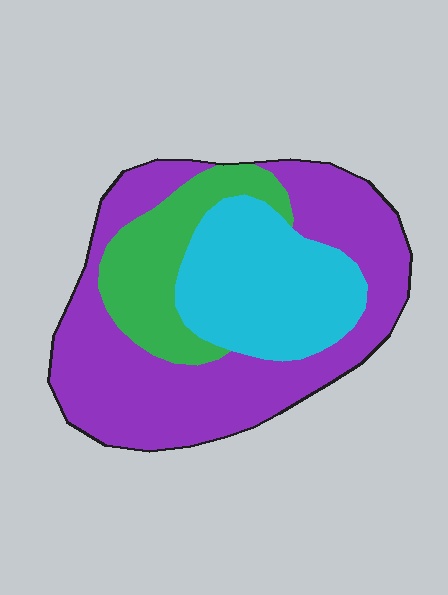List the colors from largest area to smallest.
From largest to smallest: purple, cyan, green.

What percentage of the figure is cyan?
Cyan covers roughly 30% of the figure.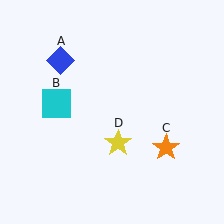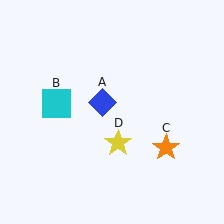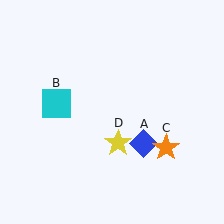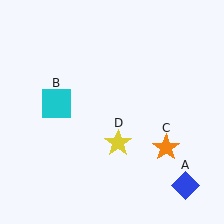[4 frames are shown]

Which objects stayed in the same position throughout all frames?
Cyan square (object B) and orange star (object C) and yellow star (object D) remained stationary.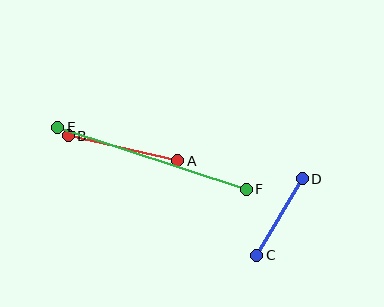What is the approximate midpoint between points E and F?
The midpoint is at approximately (152, 158) pixels.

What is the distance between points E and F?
The distance is approximately 199 pixels.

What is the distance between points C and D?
The distance is approximately 89 pixels.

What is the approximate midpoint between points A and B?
The midpoint is at approximately (123, 148) pixels.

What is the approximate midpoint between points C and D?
The midpoint is at approximately (279, 217) pixels.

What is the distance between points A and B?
The distance is approximately 112 pixels.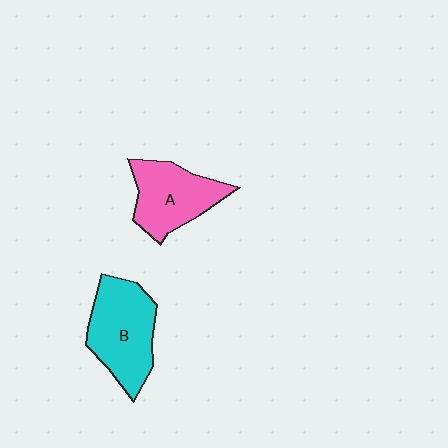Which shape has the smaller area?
Shape A (pink).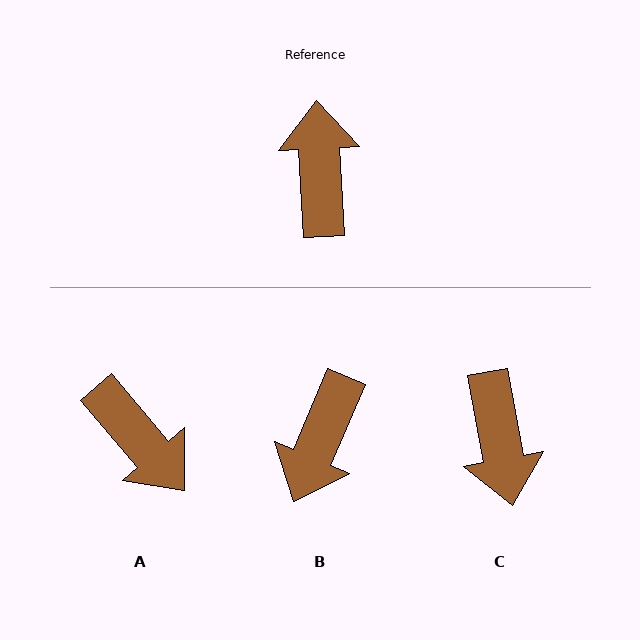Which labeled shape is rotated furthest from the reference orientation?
C, about 172 degrees away.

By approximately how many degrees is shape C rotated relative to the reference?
Approximately 172 degrees clockwise.